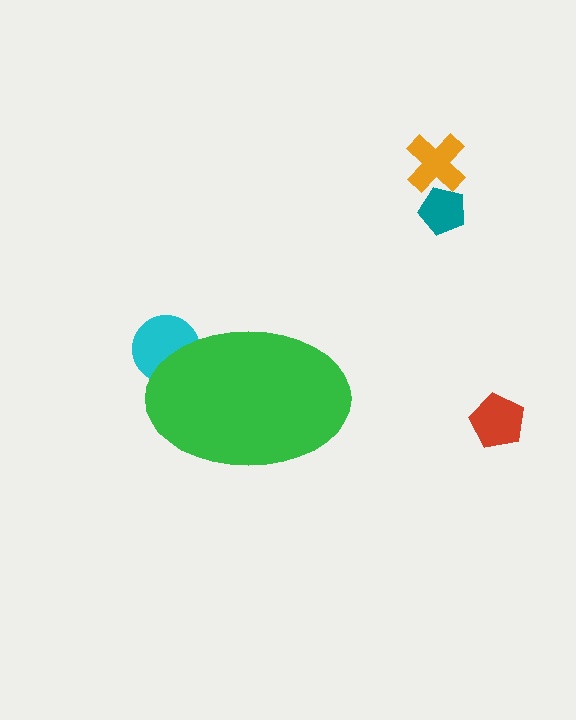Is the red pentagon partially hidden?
No, the red pentagon is fully visible.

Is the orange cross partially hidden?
No, the orange cross is fully visible.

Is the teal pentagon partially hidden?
No, the teal pentagon is fully visible.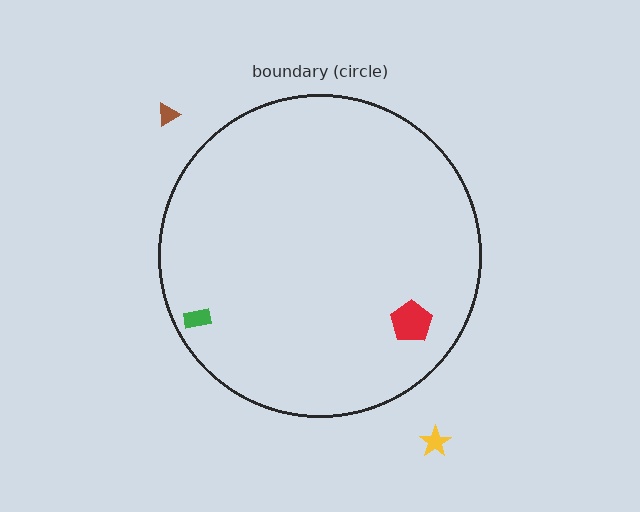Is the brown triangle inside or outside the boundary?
Outside.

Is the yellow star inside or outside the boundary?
Outside.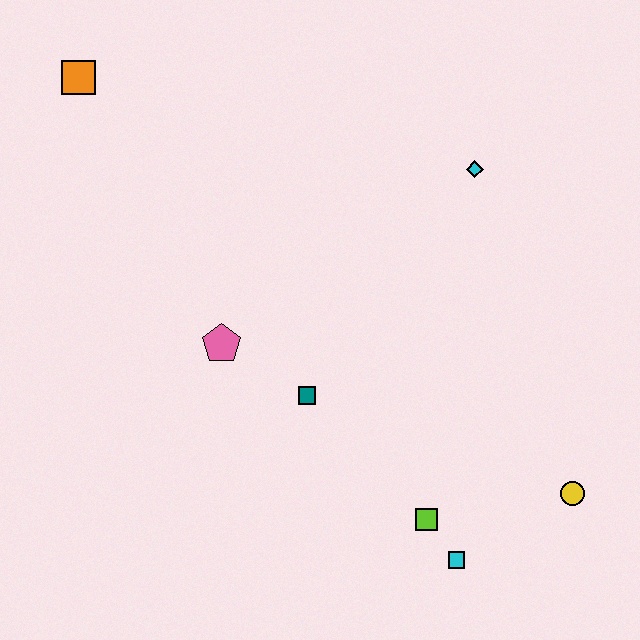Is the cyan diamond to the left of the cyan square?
No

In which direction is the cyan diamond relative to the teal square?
The cyan diamond is above the teal square.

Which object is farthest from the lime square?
The orange square is farthest from the lime square.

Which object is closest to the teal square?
The pink pentagon is closest to the teal square.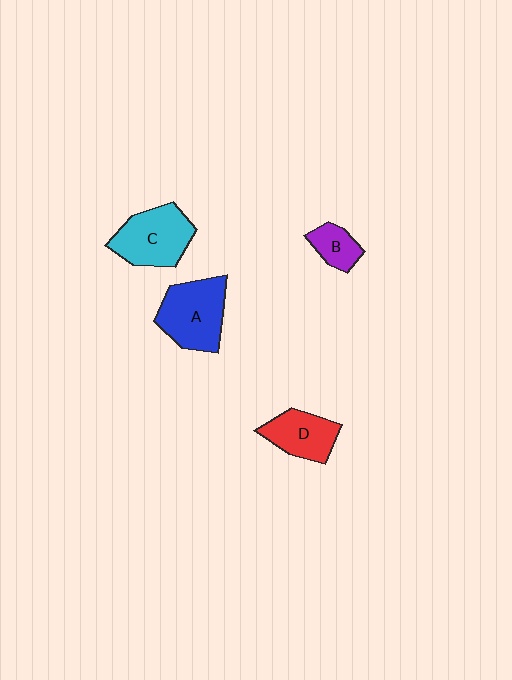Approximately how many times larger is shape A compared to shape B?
Approximately 2.3 times.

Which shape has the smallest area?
Shape B (purple).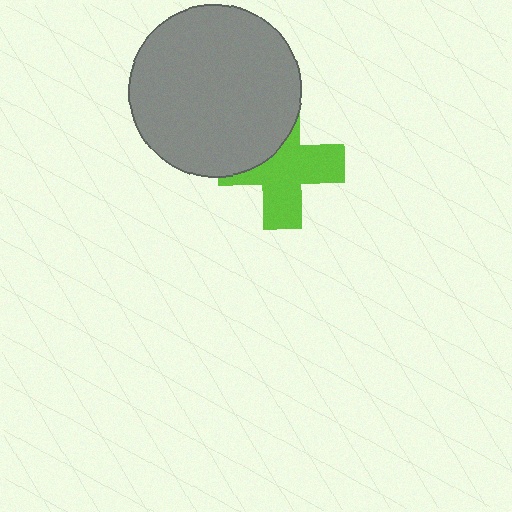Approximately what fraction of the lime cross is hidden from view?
Roughly 34% of the lime cross is hidden behind the gray circle.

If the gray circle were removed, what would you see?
You would see the complete lime cross.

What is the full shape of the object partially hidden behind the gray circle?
The partially hidden object is a lime cross.